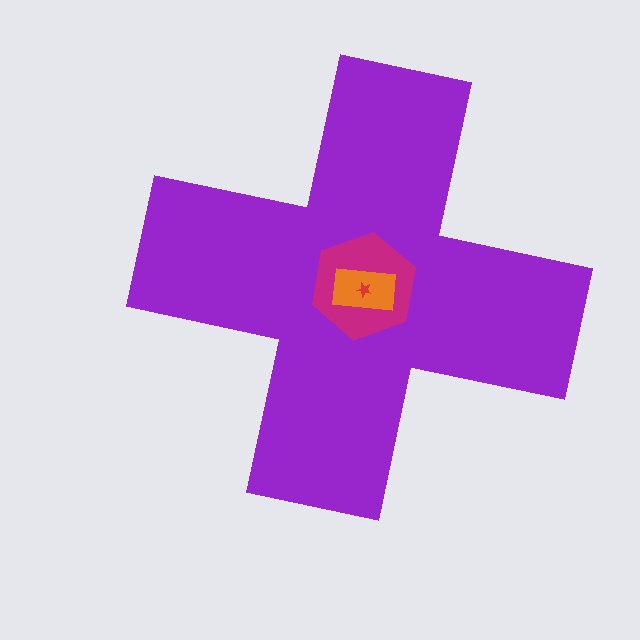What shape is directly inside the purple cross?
The magenta hexagon.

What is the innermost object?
The red star.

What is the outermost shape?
The purple cross.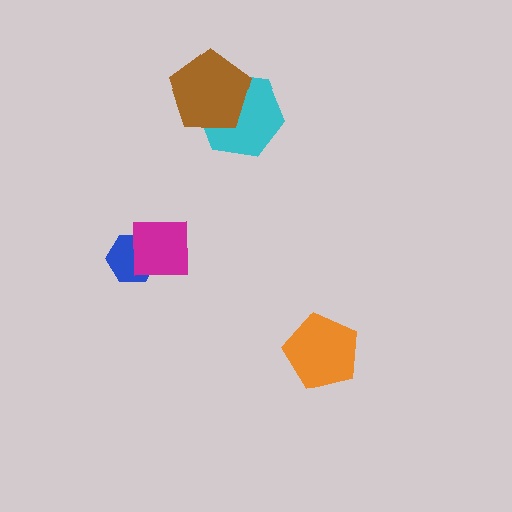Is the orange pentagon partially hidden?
No, no other shape covers it.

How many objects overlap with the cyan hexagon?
1 object overlaps with the cyan hexagon.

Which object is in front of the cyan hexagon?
The brown pentagon is in front of the cyan hexagon.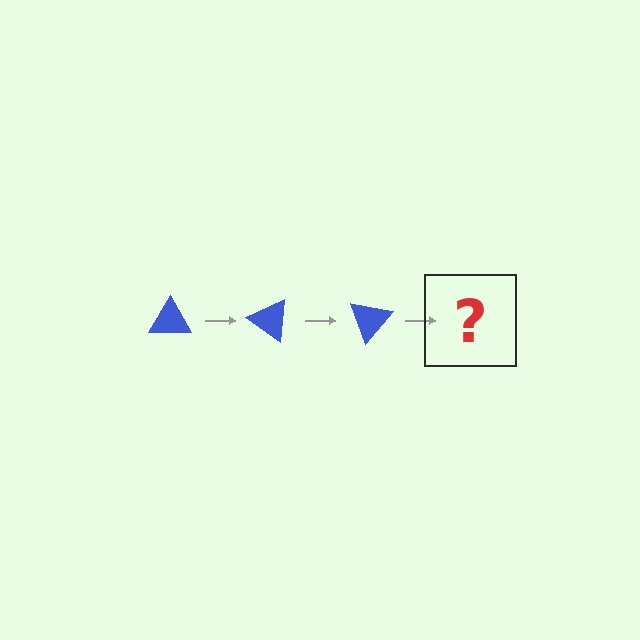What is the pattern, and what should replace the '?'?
The pattern is that the triangle rotates 35 degrees each step. The '?' should be a blue triangle rotated 105 degrees.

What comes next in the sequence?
The next element should be a blue triangle rotated 105 degrees.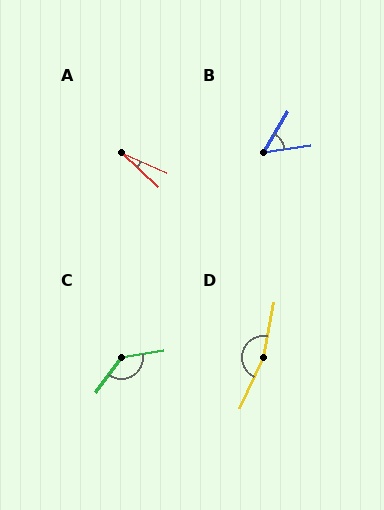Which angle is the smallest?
A, at approximately 19 degrees.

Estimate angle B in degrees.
Approximately 52 degrees.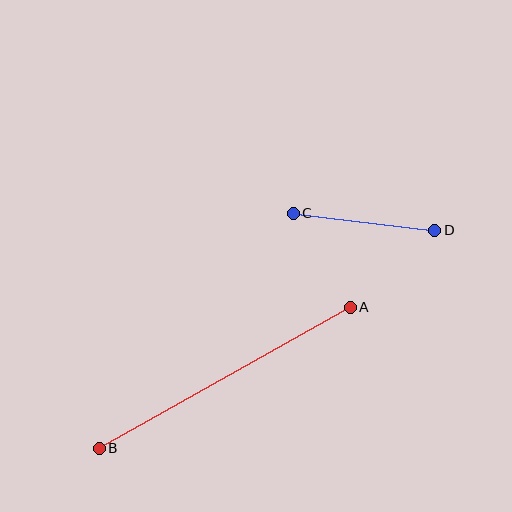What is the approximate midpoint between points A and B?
The midpoint is at approximately (225, 378) pixels.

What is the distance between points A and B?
The distance is approximately 288 pixels.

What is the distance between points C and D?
The distance is approximately 142 pixels.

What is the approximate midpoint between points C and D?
The midpoint is at approximately (364, 222) pixels.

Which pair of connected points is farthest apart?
Points A and B are farthest apart.